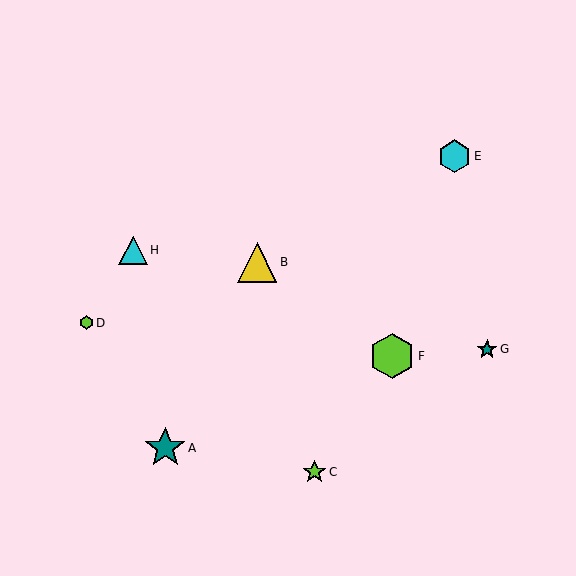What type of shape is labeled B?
Shape B is a yellow triangle.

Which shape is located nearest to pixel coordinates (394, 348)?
The lime hexagon (labeled F) at (392, 356) is nearest to that location.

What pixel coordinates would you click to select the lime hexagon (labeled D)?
Click at (87, 323) to select the lime hexagon D.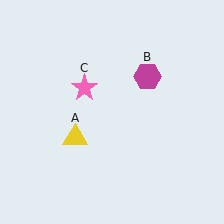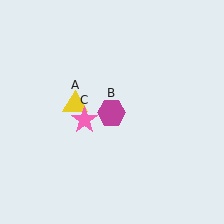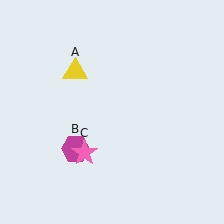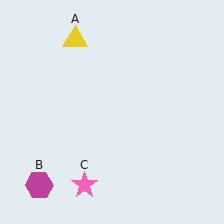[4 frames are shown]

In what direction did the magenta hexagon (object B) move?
The magenta hexagon (object B) moved down and to the left.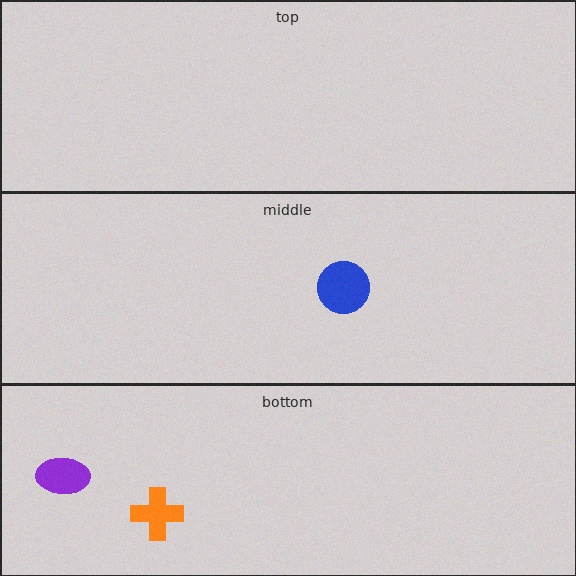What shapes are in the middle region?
The blue circle.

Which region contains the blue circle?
The middle region.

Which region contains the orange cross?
The bottom region.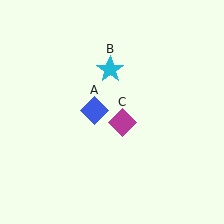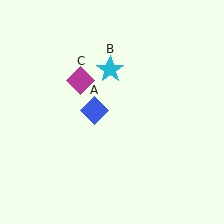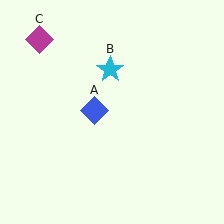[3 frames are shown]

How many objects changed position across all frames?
1 object changed position: magenta diamond (object C).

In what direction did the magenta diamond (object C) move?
The magenta diamond (object C) moved up and to the left.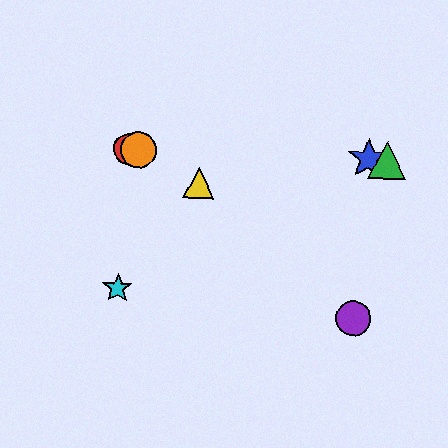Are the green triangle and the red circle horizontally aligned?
Yes, both are at y≈160.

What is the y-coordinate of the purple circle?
The purple circle is at y≈318.